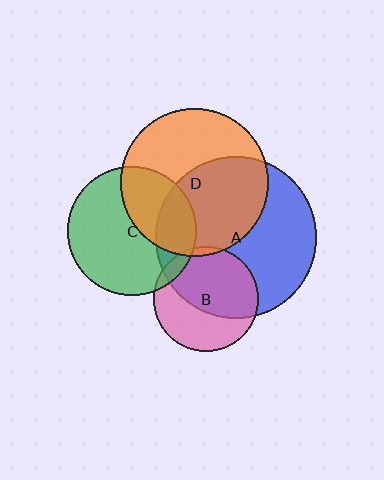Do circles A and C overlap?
Yes.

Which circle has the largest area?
Circle A (blue).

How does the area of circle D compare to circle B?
Approximately 2.0 times.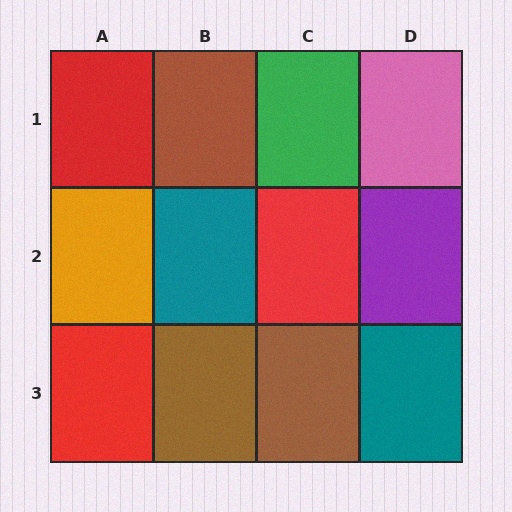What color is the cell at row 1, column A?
Red.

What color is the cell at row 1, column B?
Brown.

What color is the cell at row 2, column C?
Red.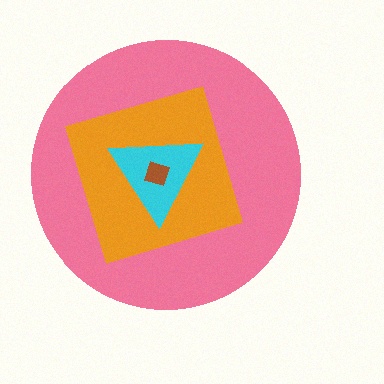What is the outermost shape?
The pink circle.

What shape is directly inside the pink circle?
The orange square.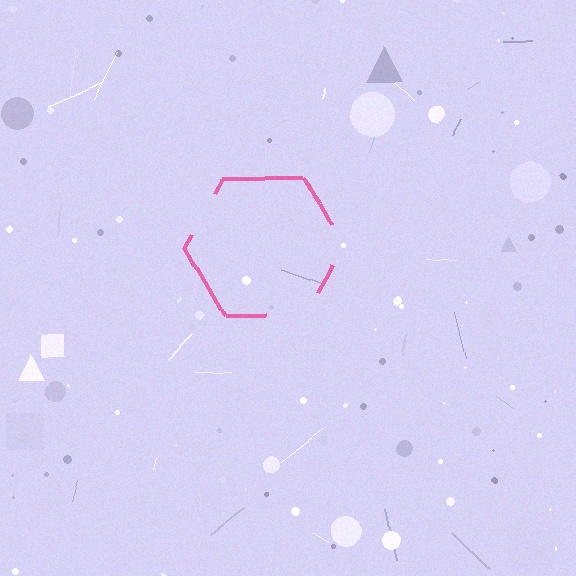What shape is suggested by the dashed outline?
The dashed outline suggests a hexagon.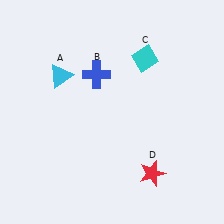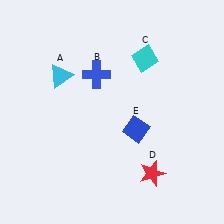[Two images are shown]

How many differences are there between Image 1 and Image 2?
There is 1 difference between the two images.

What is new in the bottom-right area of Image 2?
A blue diamond (E) was added in the bottom-right area of Image 2.